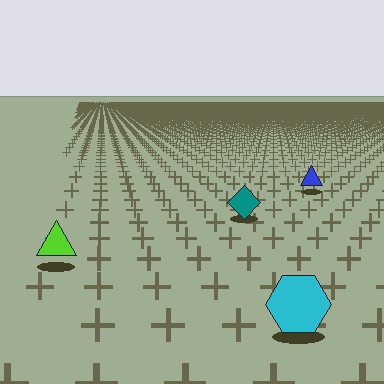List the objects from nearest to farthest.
From nearest to farthest: the cyan hexagon, the lime triangle, the teal diamond, the blue triangle.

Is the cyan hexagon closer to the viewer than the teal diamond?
Yes. The cyan hexagon is closer — you can tell from the texture gradient: the ground texture is coarser near it.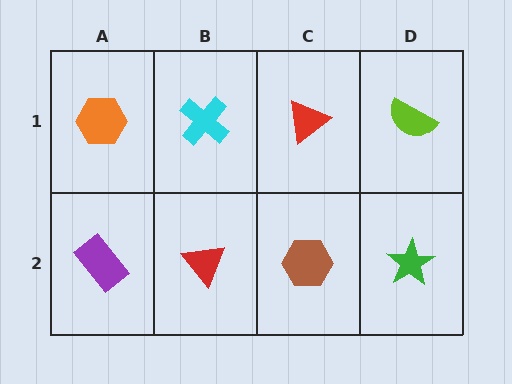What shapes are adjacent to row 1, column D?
A green star (row 2, column D), a red triangle (row 1, column C).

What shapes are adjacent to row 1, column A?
A purple rectangle (row 2, column A), a cyan cross (row 1, column B).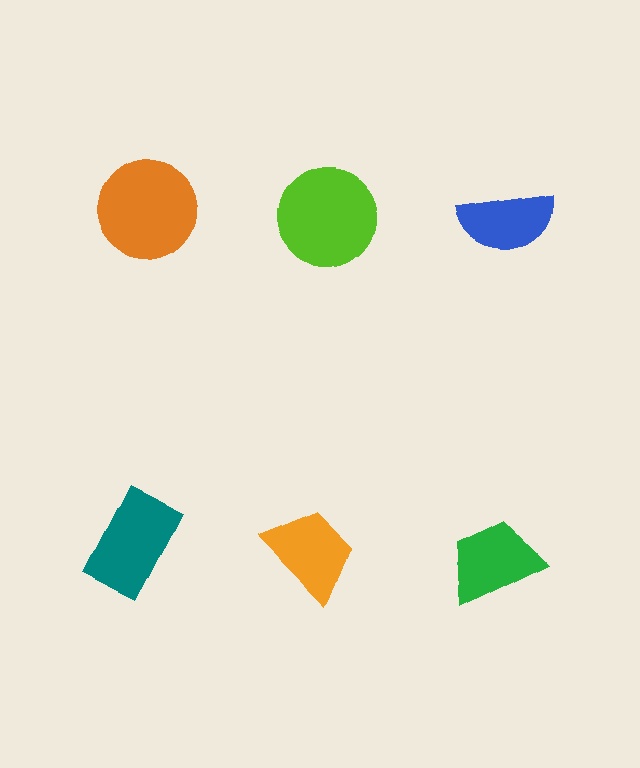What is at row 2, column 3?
A green trapezoid.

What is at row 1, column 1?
An orange circle.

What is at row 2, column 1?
A teal rectangle.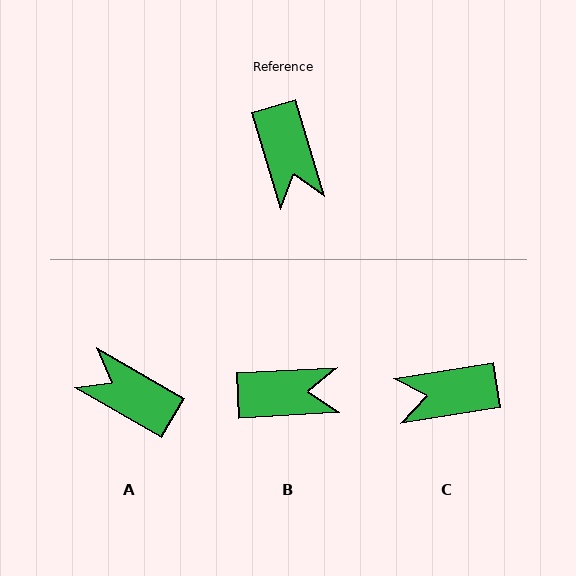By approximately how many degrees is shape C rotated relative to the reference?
Approximately 98 degrees clockwise.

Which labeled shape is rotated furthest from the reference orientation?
A, about 137 degrees away.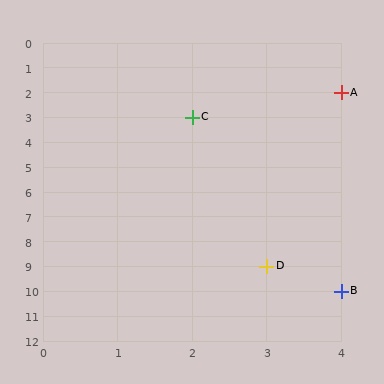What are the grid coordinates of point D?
Point D is at grid coordinates (3, 9).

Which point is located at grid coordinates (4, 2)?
Point A is at (4, 2).